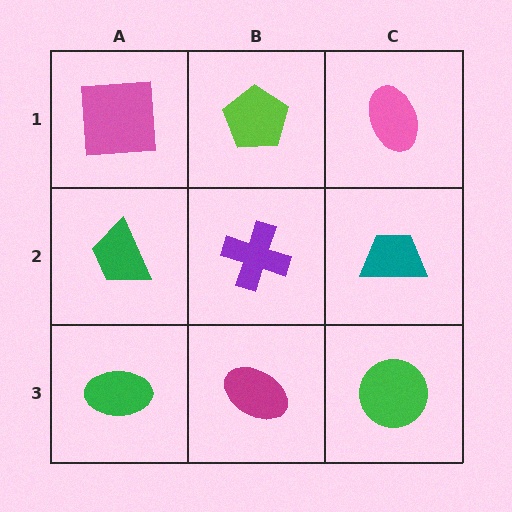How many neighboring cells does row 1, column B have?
3.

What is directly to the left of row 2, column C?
A purple cross.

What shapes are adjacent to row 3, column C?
A teal trapezoid (row 2, column C), a magenta ellipse (row 3, column B).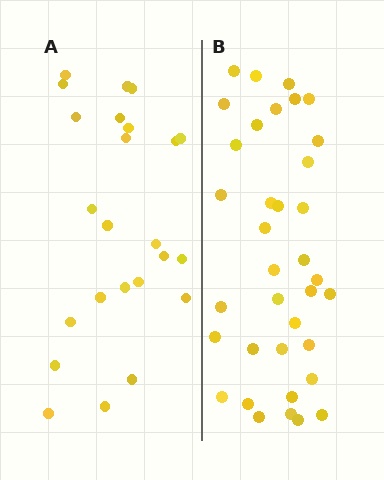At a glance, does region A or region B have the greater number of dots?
Region B (the right region) has more dots.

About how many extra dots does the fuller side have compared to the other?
Region B has roughly 12 or so more dots than region A.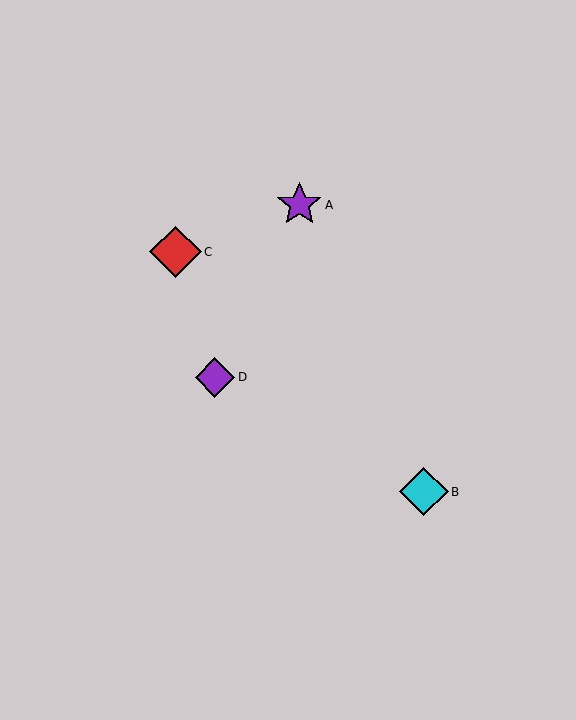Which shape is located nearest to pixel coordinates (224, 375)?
The purple diamond (labeled D) at (215, 377) is nearest to that location.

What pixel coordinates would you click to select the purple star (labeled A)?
Click at (299, 205) to select the purple star A.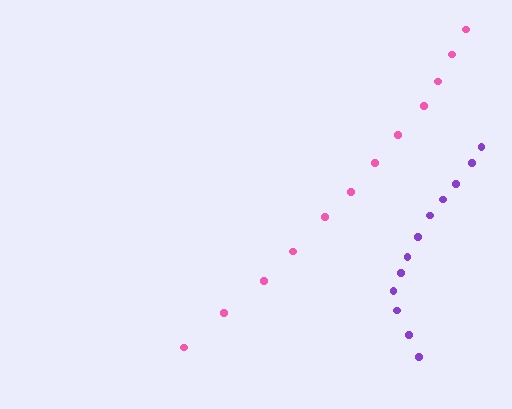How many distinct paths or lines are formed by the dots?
There are 2 distinct paths.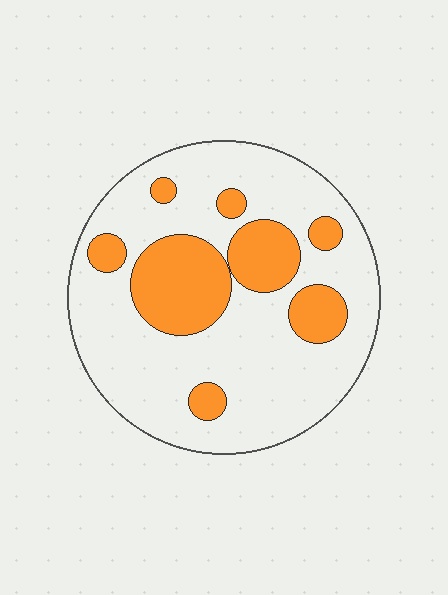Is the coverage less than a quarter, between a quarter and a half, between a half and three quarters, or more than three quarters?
Between a quarter and a half.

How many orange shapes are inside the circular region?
8.